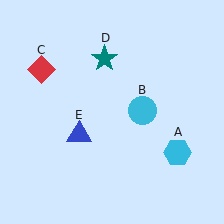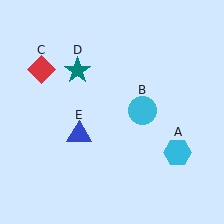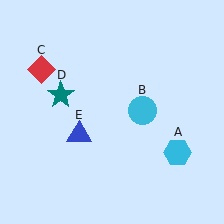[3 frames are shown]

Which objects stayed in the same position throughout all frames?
Cyan hexagon (object A) and cyan circle (object B) and red diamond (object C) and blue triangle (object E) remained stationary.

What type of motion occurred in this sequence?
The teal star (object D) rotated counterclockwise around the center of the scene.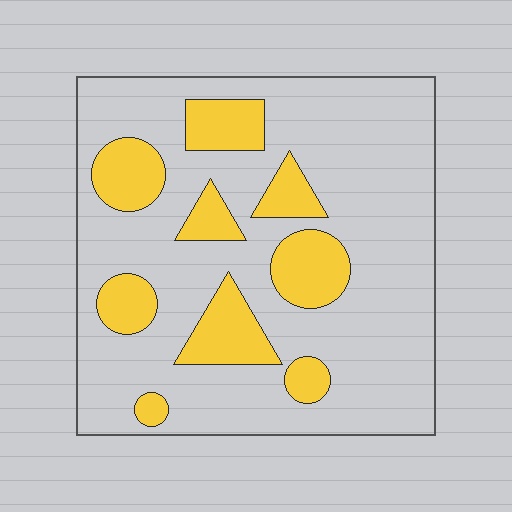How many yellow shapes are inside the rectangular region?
9.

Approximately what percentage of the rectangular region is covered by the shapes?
Approximately 25%.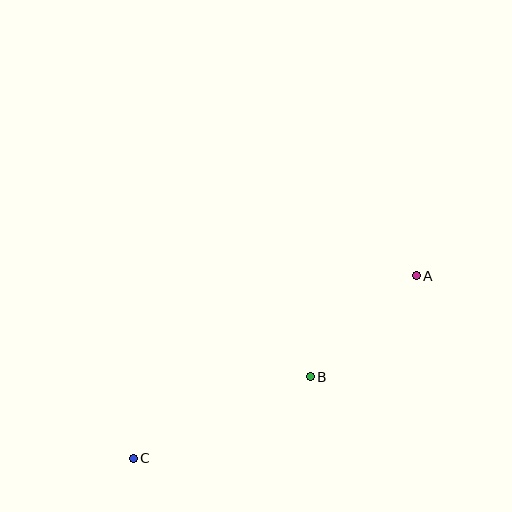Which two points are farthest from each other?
Points A and C are farthest from each other.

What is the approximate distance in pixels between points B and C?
The distance between B and C is approximately 195 pixels.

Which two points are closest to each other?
Points A and B are closest to each other.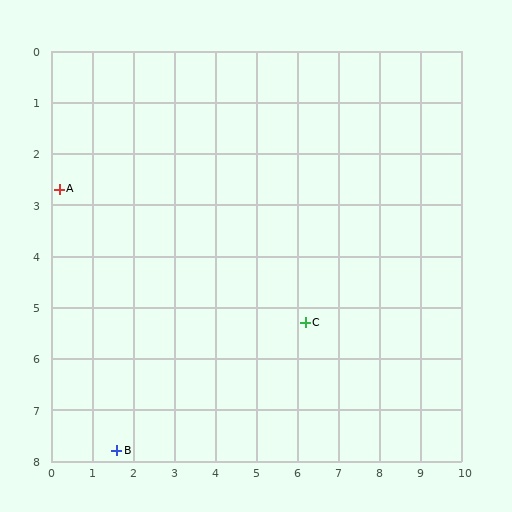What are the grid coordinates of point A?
Point A is at approximately (0.2, 2.7).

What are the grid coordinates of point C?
Point C is at approximately (6.2, 5.3).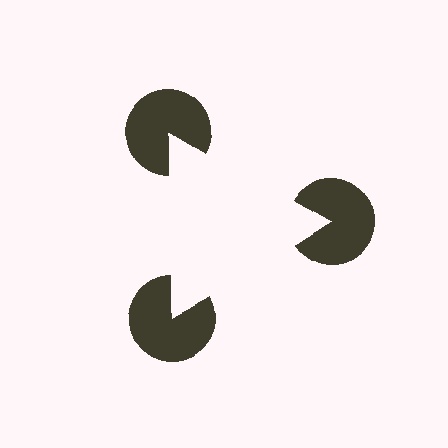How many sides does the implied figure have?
3 sides.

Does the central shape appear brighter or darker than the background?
It typically appears slightly brighter than the background, even though no actual brightness change is drawn.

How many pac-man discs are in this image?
There are 3 — one at each vertex of the illusory triangle.